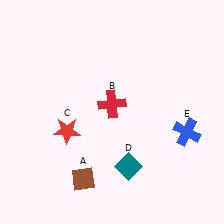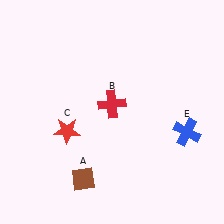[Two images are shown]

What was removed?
The teal diamond (D) was removed in Image 2.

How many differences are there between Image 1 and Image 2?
There is 1 difference between the two images.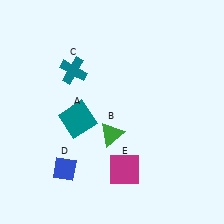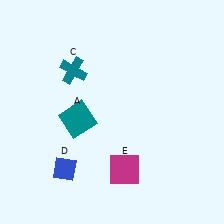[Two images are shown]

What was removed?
The green triangle (B) was removed in Image 2.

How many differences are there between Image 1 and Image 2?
There is 1 difference between the two images.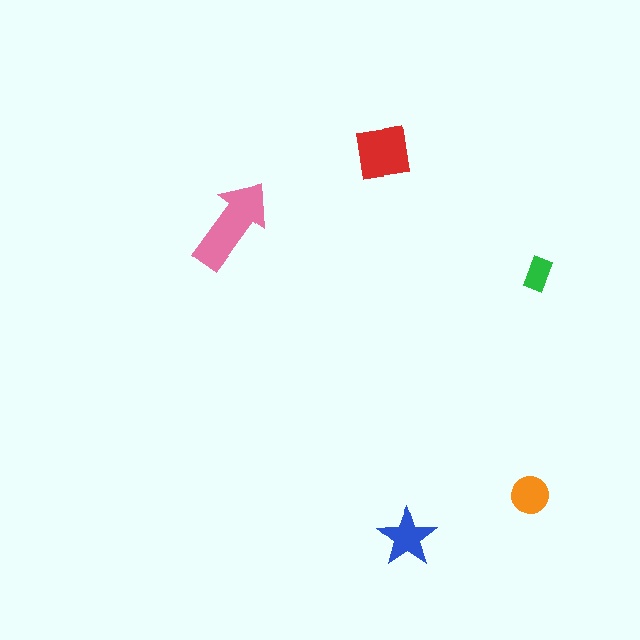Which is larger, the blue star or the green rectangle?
The blue star.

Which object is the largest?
The pink arrow.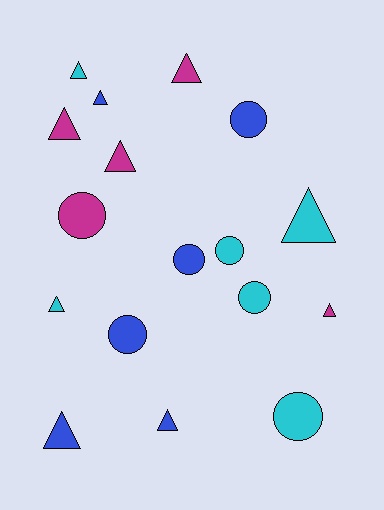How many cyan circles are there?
There are 3 cyan circles.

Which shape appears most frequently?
Triangle, with 10 objects.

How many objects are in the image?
There are 17 objects.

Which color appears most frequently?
Cyan, with 6 objects.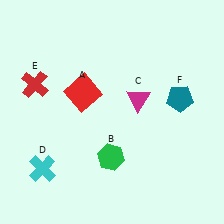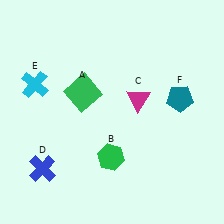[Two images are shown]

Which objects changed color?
A changed from red to green. D changed from cyan to blue. E changed from red to cyan.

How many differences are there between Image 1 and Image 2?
There are 3 differences between the two images.